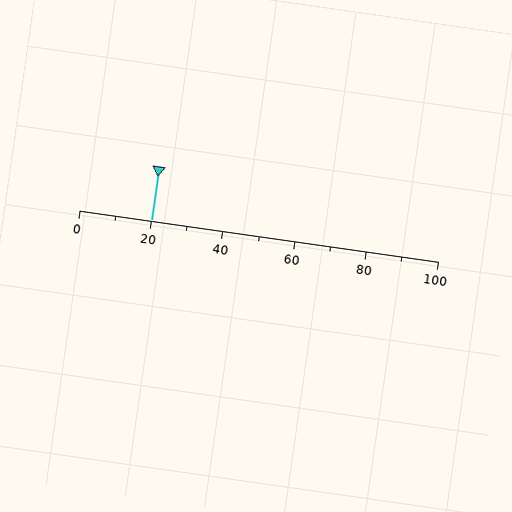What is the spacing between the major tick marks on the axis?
The major ticks are spaced 20 apart.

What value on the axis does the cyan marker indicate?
The marker indicates approximately 20.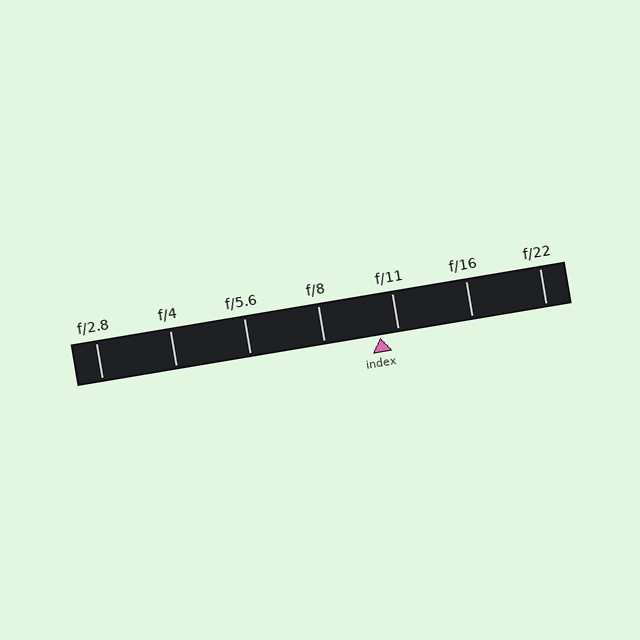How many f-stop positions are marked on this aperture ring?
There are 7 f-stop positions marked.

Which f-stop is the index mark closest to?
The index mark is closest to f/11.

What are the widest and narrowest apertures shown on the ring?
The widest aperture shown is f/2.8 and the narrowest is f/22.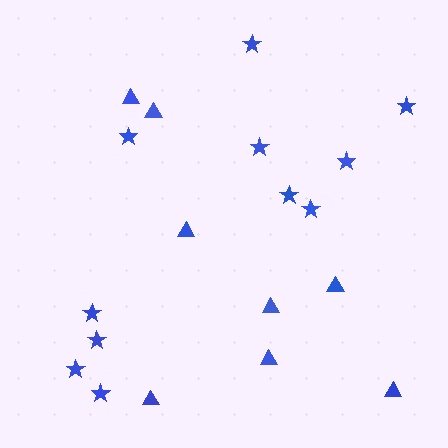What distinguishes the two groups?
There are 2 groups: one group of triangles (8) and one group of stars (11).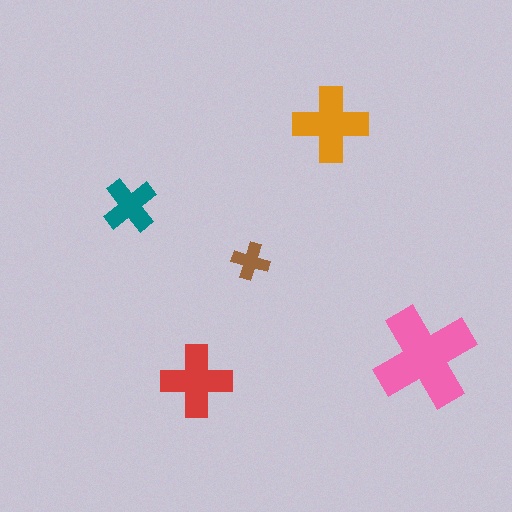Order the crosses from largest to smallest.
the pink one, the orange one, the red one, the teal one, the brown one.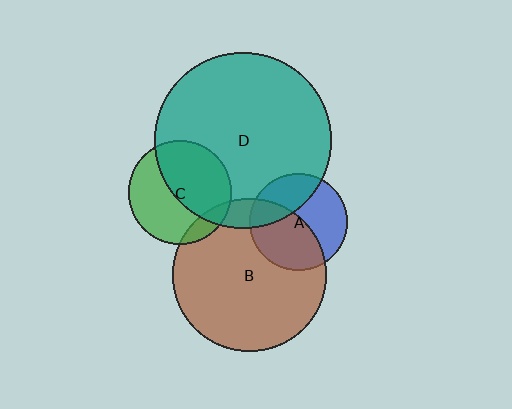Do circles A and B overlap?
Yes.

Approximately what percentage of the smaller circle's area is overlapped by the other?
Approximately 50%.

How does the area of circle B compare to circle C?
Approximately 2.2 times.